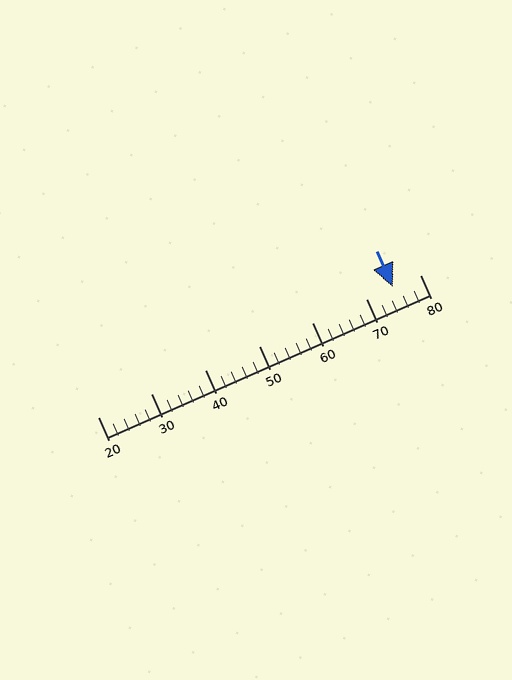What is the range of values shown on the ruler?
The ruler shows values from 20 to 80.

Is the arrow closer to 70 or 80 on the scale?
The arrow is closer to 80.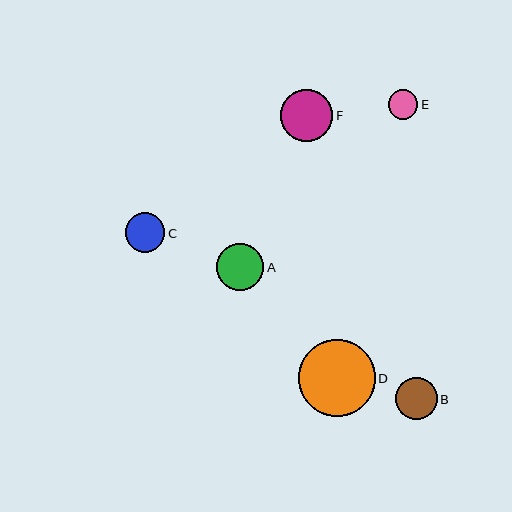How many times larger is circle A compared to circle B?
Circle A is approximately 1.1 times the size of circle B.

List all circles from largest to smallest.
From largest to smallest: D, F, A, B, C, E.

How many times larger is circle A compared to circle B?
Circle A is approximately 1.1 times the size of circle B.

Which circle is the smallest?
Circle E is the smallest with a size of approximately 30 pixels.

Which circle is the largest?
Circle D is the largest with a size of approximately 77 pixels.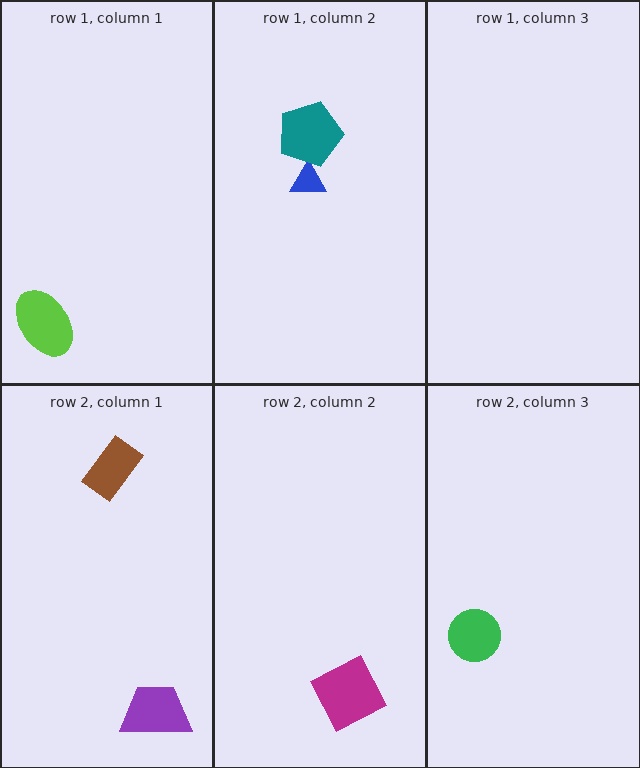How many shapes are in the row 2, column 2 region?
1.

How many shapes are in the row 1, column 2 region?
2.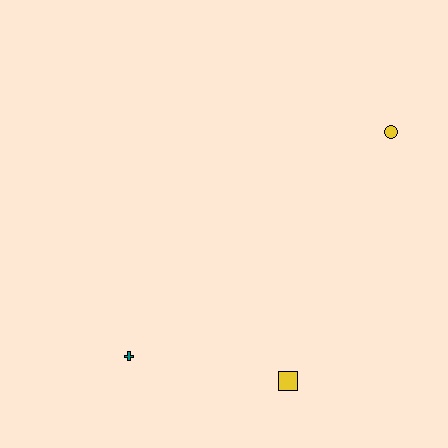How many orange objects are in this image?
There are no orange objects.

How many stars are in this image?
There are no stars.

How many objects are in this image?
There are 3 objects.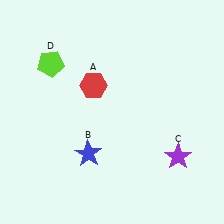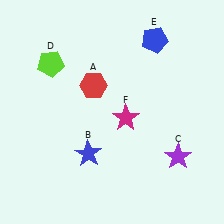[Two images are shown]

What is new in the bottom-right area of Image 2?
A magenta star (F) was added in the bottom-right area of Image 2.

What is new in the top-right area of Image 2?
A blue pentagon (E) was added in the top-right area of Image 2.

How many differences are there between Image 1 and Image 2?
There are 2 differences between the two images.